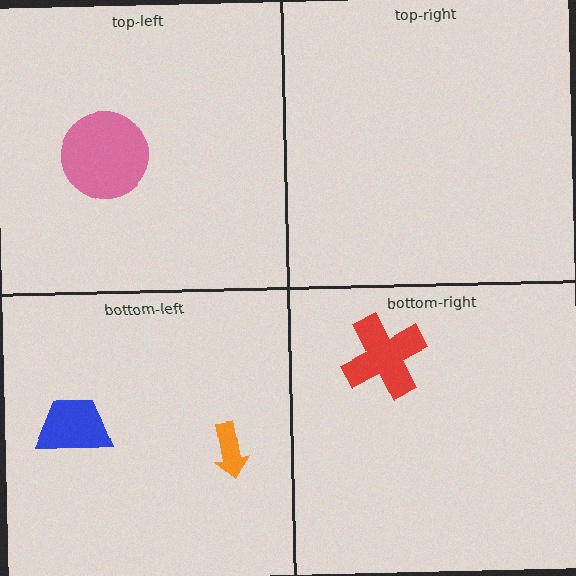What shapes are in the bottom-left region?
The orange arrow, the blue trapezoid.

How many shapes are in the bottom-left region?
2.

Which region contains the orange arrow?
The bottom-left region.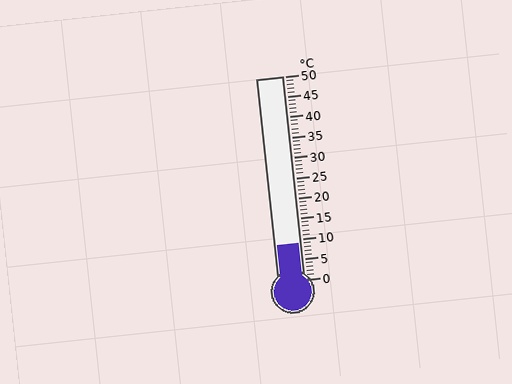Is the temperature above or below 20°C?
The temperature is below 20°C.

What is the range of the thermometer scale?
The thermometer scale ranges from 0°C to 50°C.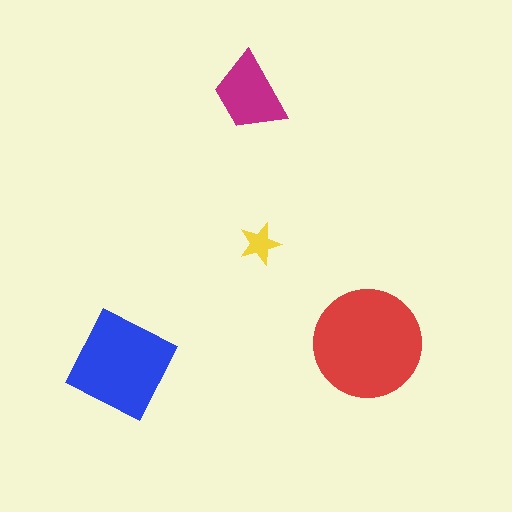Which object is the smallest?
The yellow star.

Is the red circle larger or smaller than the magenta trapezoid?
Larger.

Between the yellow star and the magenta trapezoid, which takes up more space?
The magenta trapezoid.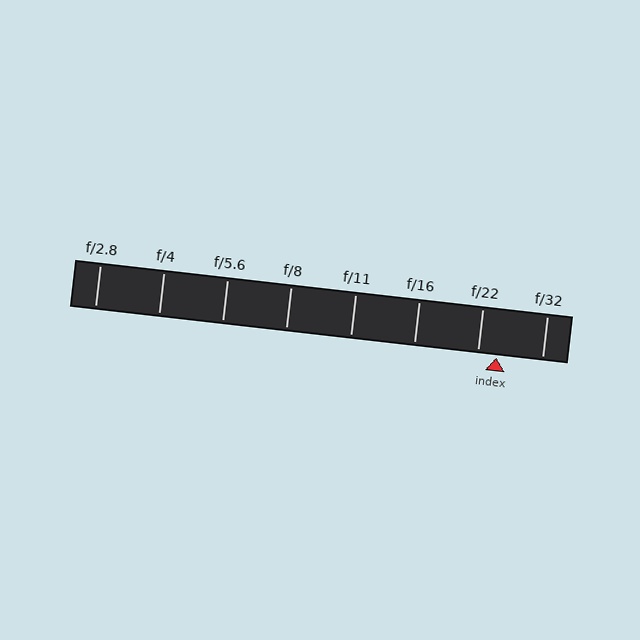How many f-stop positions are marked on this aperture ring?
There are 8 f-stop positions marked.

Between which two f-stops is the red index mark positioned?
The index mark is between f/22 and f/32.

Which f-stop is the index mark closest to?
The index mark is closest to f/22.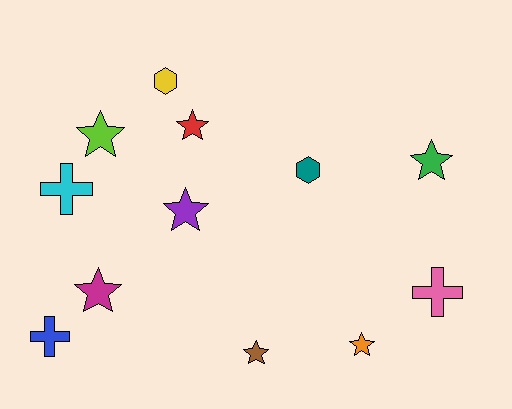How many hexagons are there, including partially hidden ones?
There are 2 hexagons.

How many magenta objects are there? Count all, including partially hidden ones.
There is 1 magenta object.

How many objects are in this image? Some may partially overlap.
There are 12 objects.